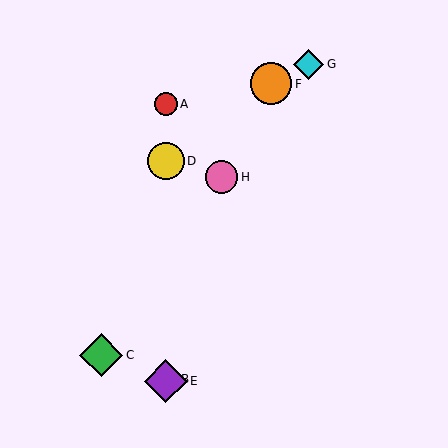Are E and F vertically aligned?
No, E is at x≈166 and F is at x≈271.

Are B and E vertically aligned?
Yes, both are at x≈166.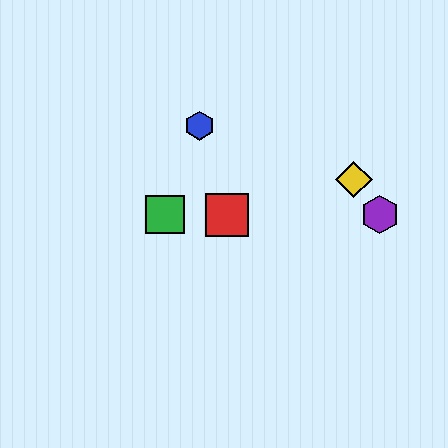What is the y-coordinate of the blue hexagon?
The blue hexagon is at y≈126.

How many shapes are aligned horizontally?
3 shapes (the red square, the green square, the purple hexagon) are aligned horizontally.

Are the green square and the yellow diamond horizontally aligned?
No, the green square is at y≈215 and the yellow diamond is at y≈180.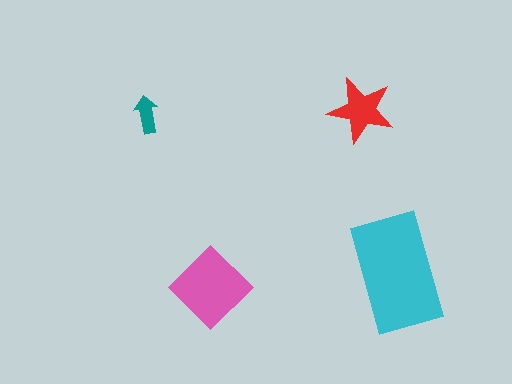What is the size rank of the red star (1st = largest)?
3rd.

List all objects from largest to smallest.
The cyan rectangle, the pink diamond, the red star, the teal arrow.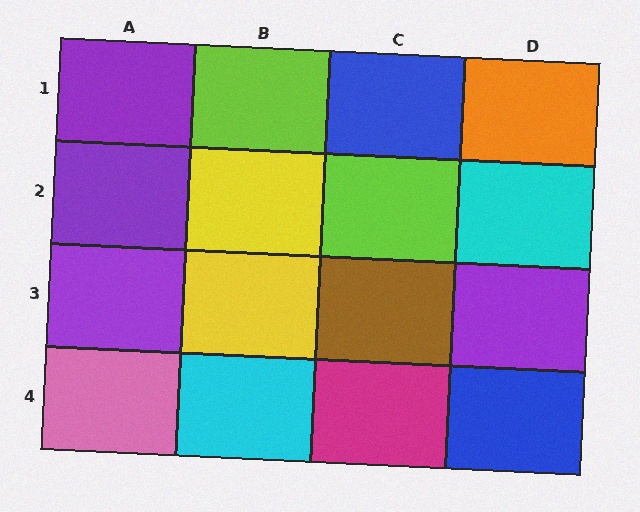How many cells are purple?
4 cells are purple.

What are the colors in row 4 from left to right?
Pink, cyan, magenta, blue.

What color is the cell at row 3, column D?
Purple.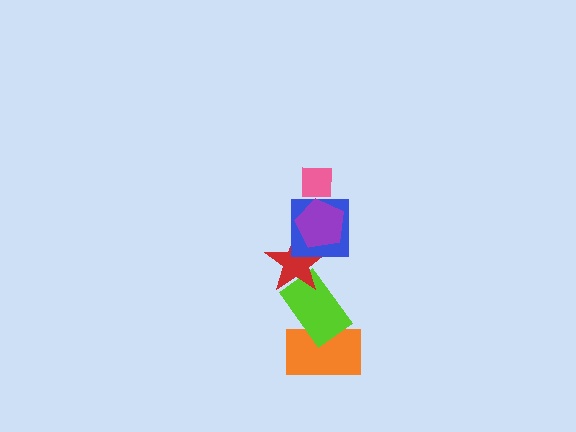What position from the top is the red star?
The red star is 4th from the top.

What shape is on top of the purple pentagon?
The pink square is on top of the purple pentagon.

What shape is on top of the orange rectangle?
The lime rectangle is on top of the orange rectangle.